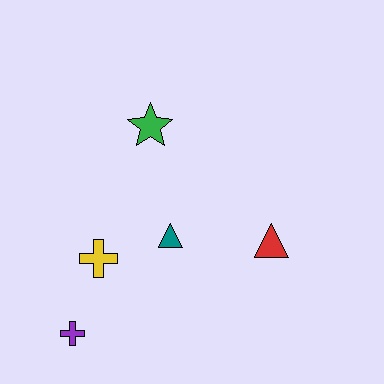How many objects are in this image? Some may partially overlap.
There are 5 objects.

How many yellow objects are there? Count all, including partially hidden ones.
There is 1 yellow object.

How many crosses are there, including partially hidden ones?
There are 2 crosses.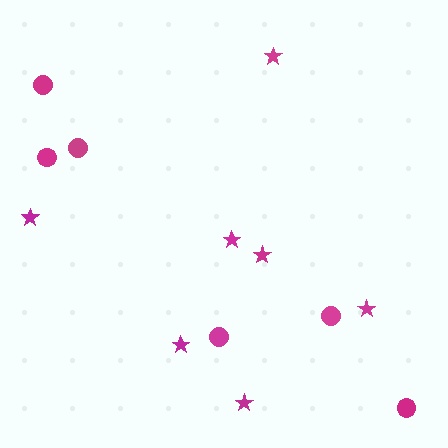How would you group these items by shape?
There are 2 groups: one group of circles (6) and one group of stars (7).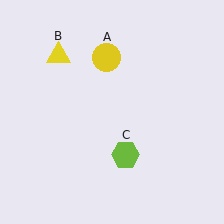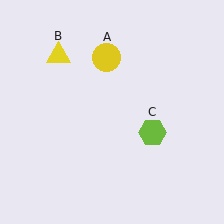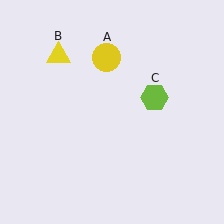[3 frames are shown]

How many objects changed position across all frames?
1 object changed position: lime hexagon (object C).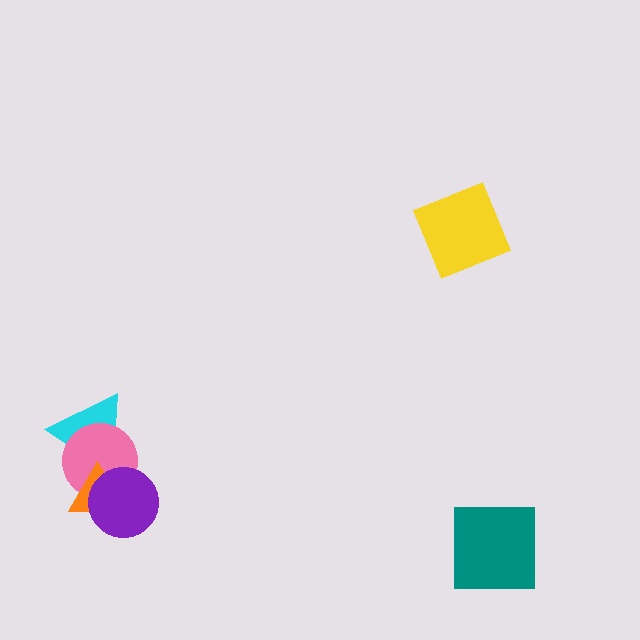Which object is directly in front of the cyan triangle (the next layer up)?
The pink circle is directly in front of the cyan triangle.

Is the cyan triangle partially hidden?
Yes, it is partially covered by another shape.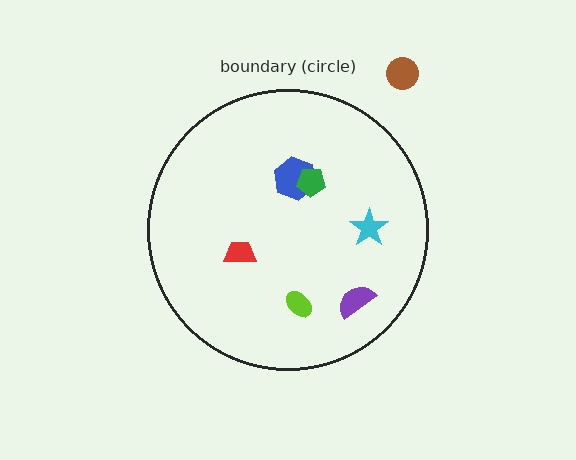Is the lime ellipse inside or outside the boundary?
Inside.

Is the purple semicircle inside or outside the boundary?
Inside.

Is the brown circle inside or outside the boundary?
Outside.